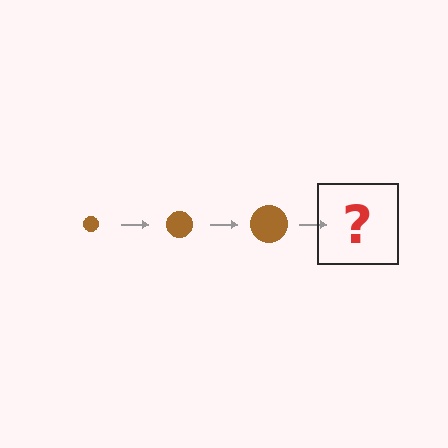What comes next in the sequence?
The next element should be a brown circle, larger than the previous one.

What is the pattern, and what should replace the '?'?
The pattern is that the circle gets progressively larger each step. The '?' should be a brown circle, larger than the previous one.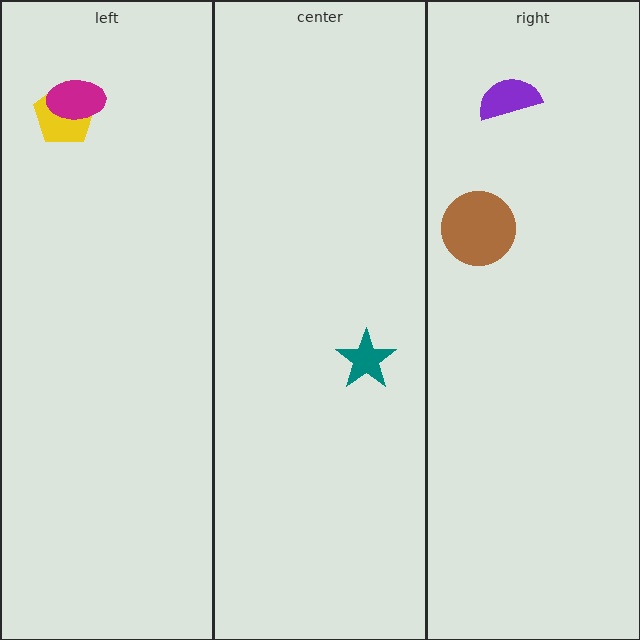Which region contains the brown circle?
The right region.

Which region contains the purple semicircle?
The right region.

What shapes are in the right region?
The purple semicircle, the brown circle.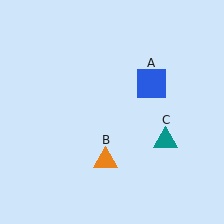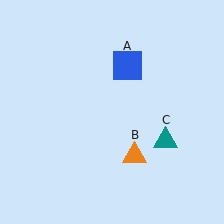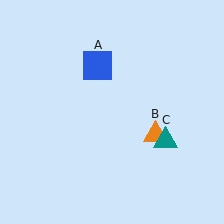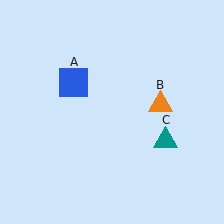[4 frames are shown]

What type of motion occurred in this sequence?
The blue square (object A), orange triangle (object B) rotated counterclockwise around the center of the scene.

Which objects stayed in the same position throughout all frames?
Teal triangle (object C) remained stationary.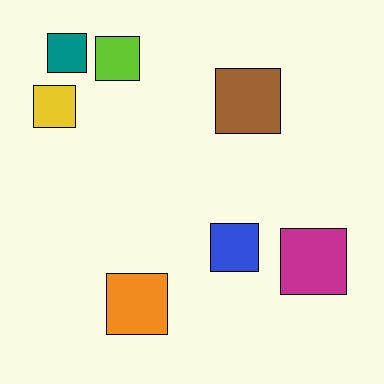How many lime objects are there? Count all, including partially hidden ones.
There is 1 lime object.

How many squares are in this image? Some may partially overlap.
There are 7 squares.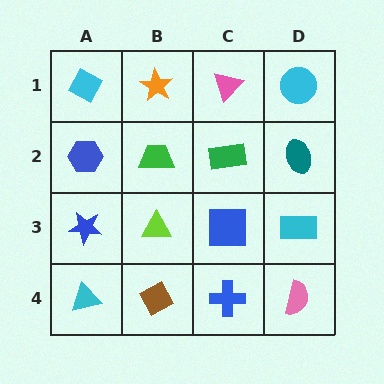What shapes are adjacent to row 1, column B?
A green trapezoid (row 2, column B), a cyan diamond (row 1, column A), a pink triangle (row 1, column C).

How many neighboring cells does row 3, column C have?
4.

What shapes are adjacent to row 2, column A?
A cyan diamond (row 1, column A), a blue star (row 3, column A), a green trapezoid (row 2, column B).